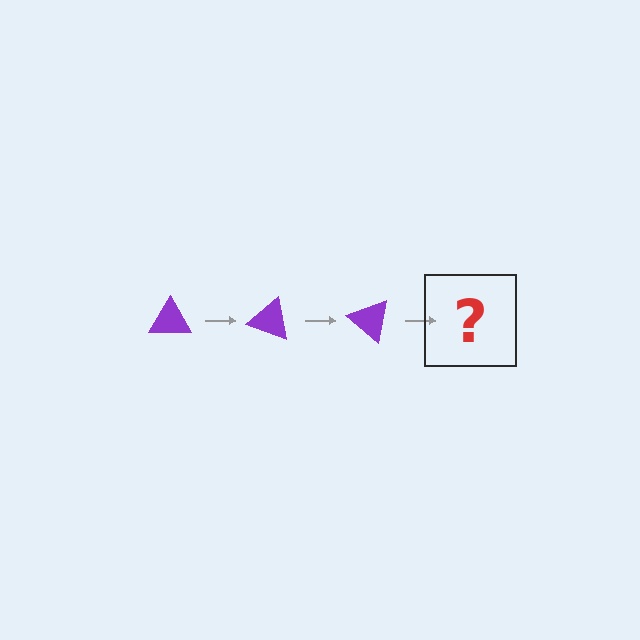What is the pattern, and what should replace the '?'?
The pattern is that the triangle rotates 20 degrees each step. The '?' should be a purple triangle rotated 60 degrees.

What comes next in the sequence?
The next element should be a purple triangle rotated 60 degrees.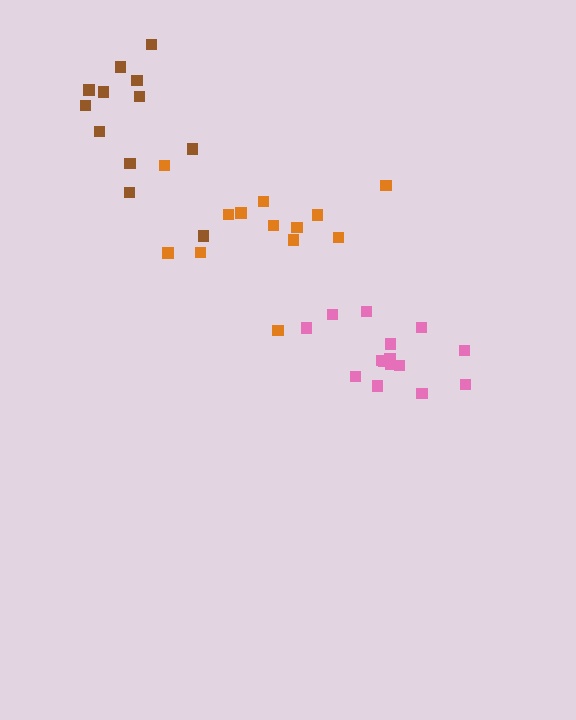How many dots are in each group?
Group 1: 13 dots, Group 2: 12 dots, Group 3: 15 dots (40 total).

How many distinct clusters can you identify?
There are 3 distinct clusters.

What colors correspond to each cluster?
The clusters are colored: orange, brown, pink.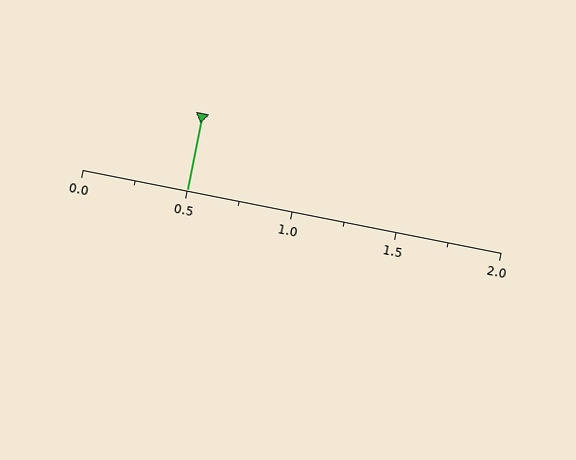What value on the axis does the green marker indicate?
The marker indicates approximately 0.5.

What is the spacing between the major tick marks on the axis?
The major ticks are spaced 0.5 apart.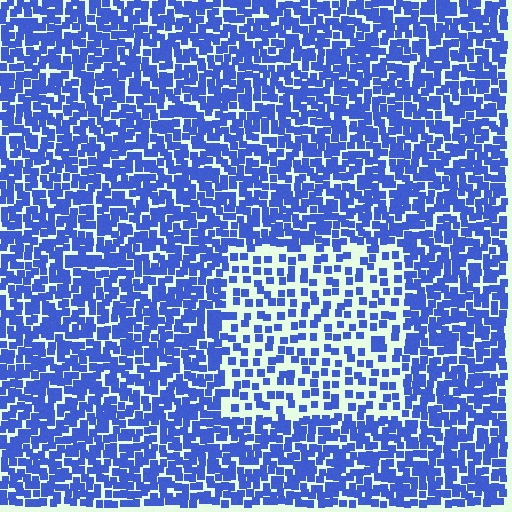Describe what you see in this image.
The image contains small blue elements arranged at two different densities. A rectangle-shaped region is visible where the elements are less densely packed than the surrounding area.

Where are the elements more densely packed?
The elements are more densely packed outside the rectangle boundary.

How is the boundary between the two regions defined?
The boundary is defined by a change in element density (approximately 2.1x ratio). All elements are the same color, size, and shape.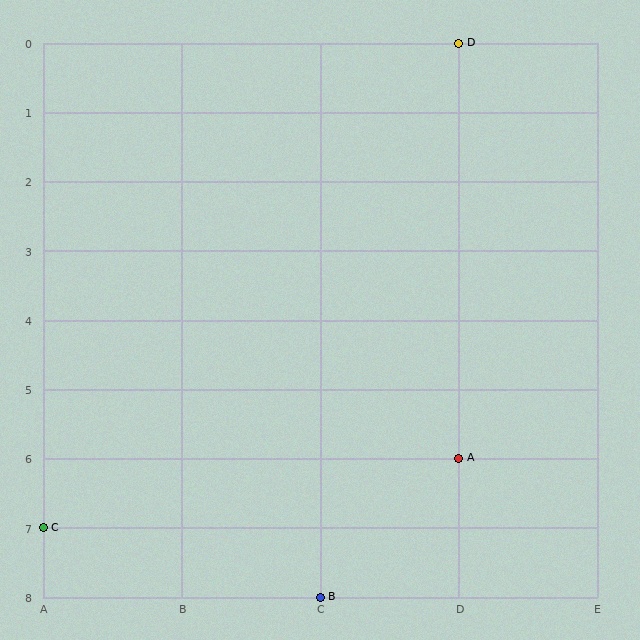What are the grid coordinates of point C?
Point C is at grid coordinates (A, 7).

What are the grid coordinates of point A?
Point A is at grid coordinates (D, 6).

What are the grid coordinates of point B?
Point B is at grid coordinates (C, 8).